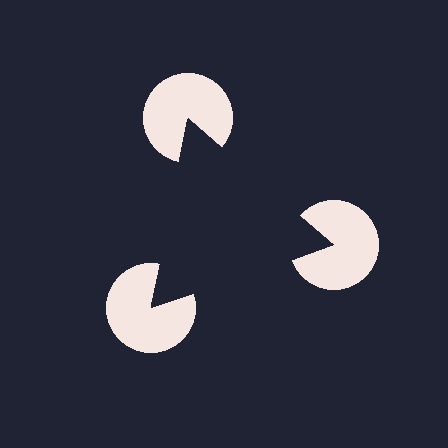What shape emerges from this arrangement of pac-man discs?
An illusory triangle — its edges are inferred from the aligned wedge cuts in the pac-man discs, not physically drawn.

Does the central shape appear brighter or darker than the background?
It typically appears slightly darker than the background, even though no actual brightness change is drawn.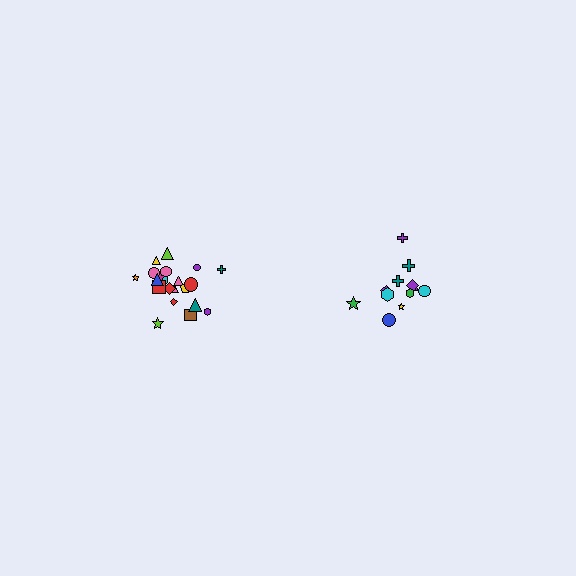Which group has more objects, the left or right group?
The left group.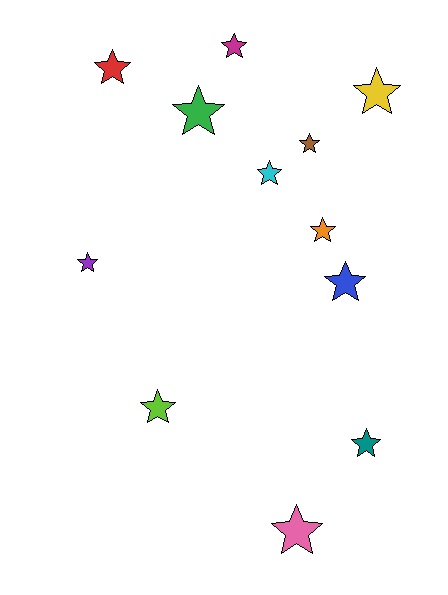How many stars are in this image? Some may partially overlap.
There are 12 stars.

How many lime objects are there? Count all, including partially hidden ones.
There is 1 lime object.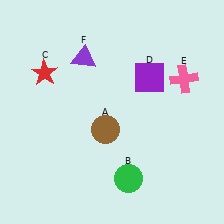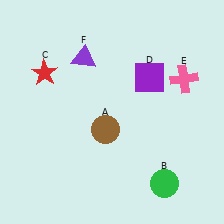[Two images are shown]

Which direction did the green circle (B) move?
The green circle (B) moved right.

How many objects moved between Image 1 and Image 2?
1 object moved between the two images.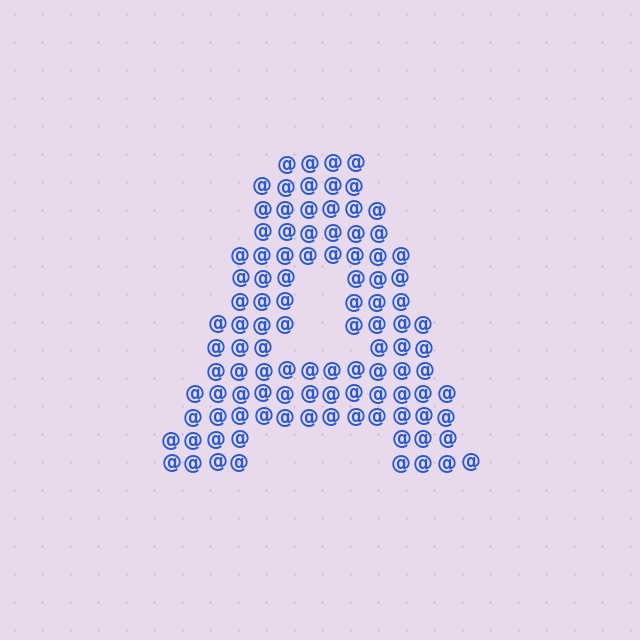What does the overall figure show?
The overall figure shows the letter A.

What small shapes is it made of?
It is made of small at signs.